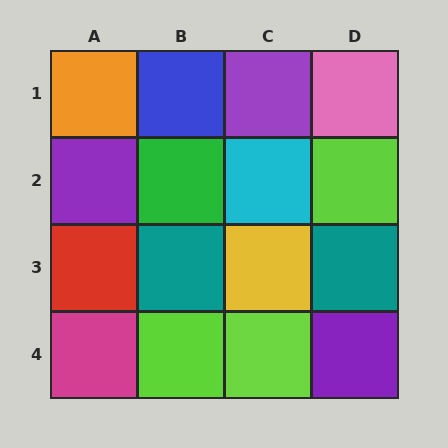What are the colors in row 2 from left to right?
Purple, green, cyan, lime.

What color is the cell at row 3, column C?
Yellow.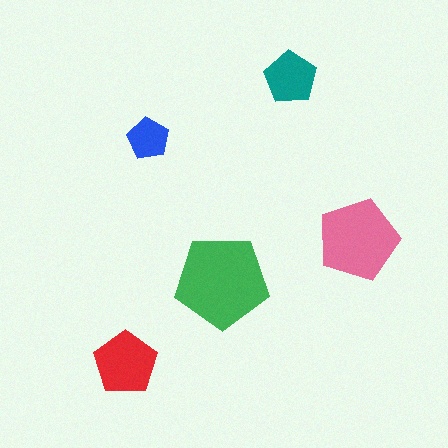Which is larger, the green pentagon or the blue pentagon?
The green one.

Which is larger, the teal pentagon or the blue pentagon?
The teal one.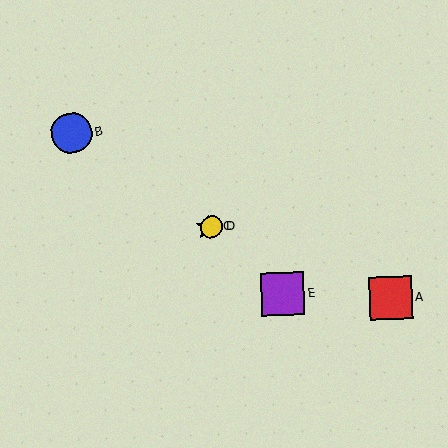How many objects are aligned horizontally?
2 objects (C, D) are aligned horizontally.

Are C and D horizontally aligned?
Yes, both are at y≈227.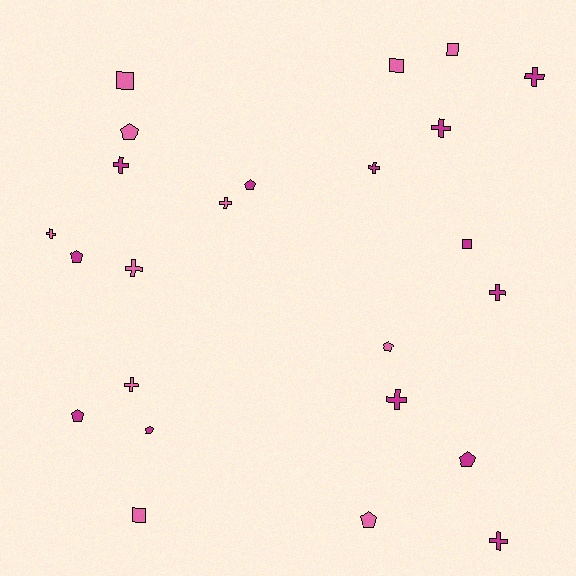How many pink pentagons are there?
There are 3 pink pentagons.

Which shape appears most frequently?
Cross, with 11 objects.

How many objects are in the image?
There are 24 objects.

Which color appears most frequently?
Magenta, with 13 objects.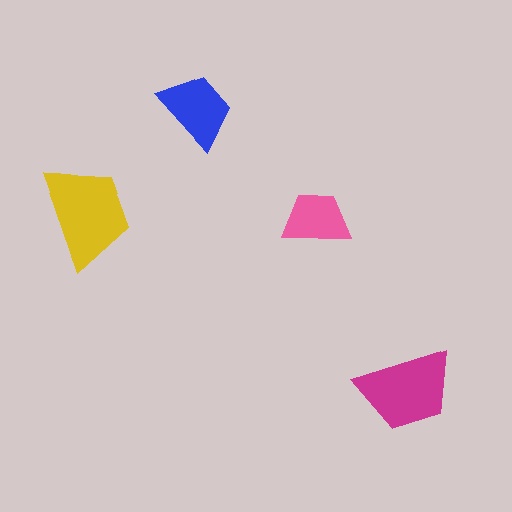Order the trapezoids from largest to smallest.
the yellow one, the magenta one, the blue one, the pink one.